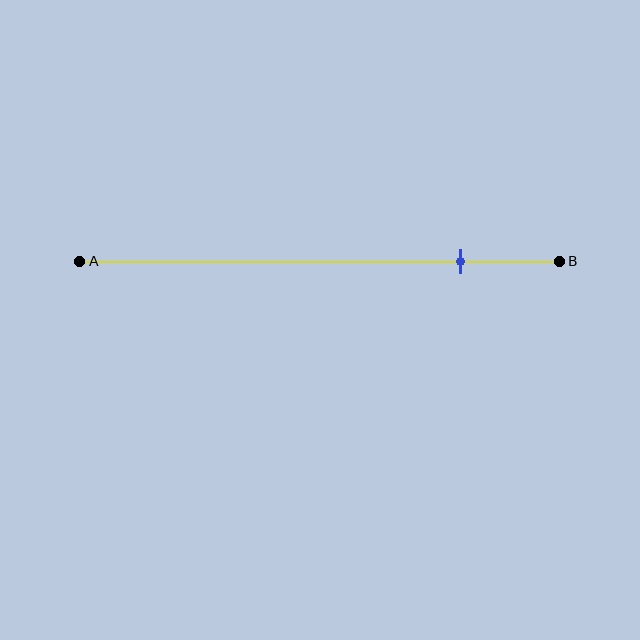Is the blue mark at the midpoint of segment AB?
No, the mark is at about 80% from A, not at the 50% midpoint.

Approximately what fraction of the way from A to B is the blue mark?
The blue mark is approximately 80% of the way from A to B.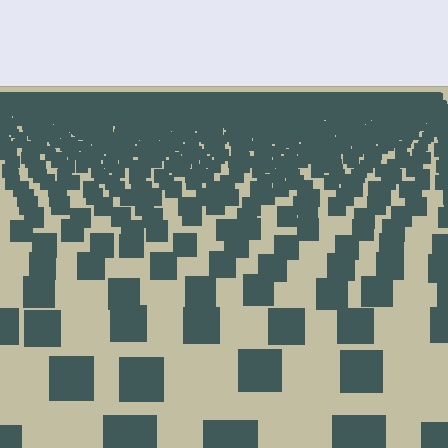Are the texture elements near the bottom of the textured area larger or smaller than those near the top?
Larger. Near the bottom, elements are closer to the viewer and appear at a bigger on-screen size.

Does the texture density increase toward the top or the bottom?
Density increases toward the top.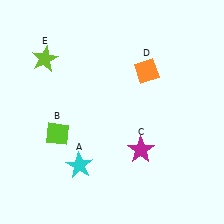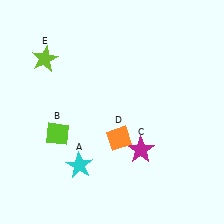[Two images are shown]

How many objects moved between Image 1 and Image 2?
1 object moved between the two images.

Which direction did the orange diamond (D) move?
The orange diamond (D) moved down.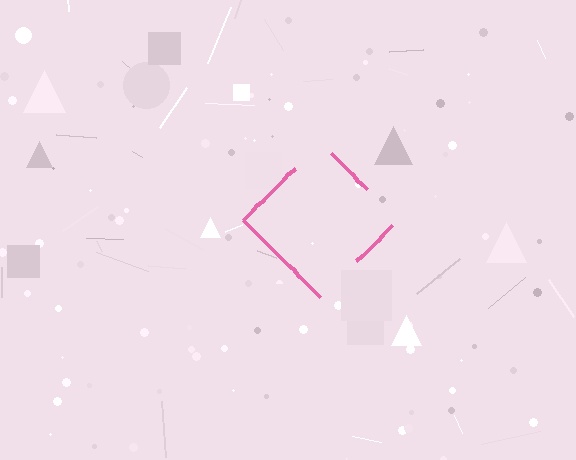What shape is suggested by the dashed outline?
The dashed outline suggests a diamond.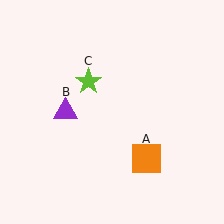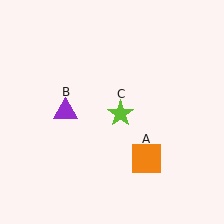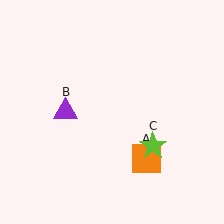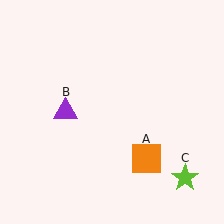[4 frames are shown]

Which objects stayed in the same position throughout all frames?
Orange square (object A) and purple triangle (object B) remained stationary.